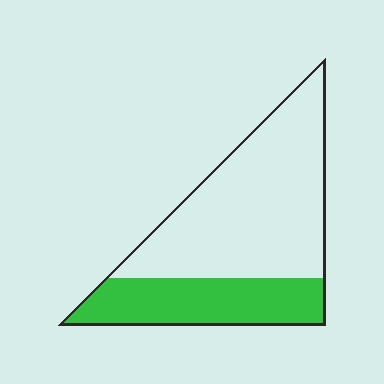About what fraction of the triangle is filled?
About one third (1/3).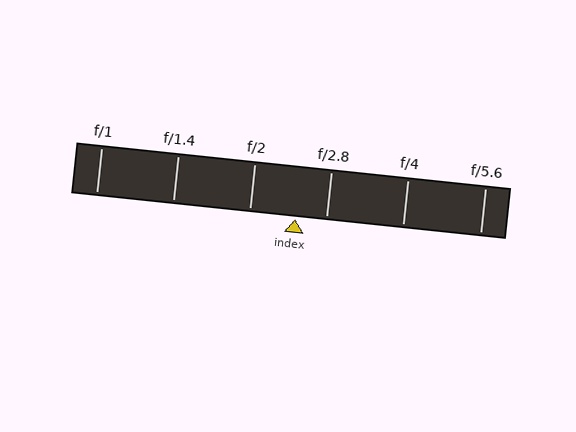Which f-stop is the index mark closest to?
The index mark is closest to f/2.8.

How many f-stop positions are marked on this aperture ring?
There are 6 f-stop positions marked.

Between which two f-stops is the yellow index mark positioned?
The index mark is between f/2 and f/2.8.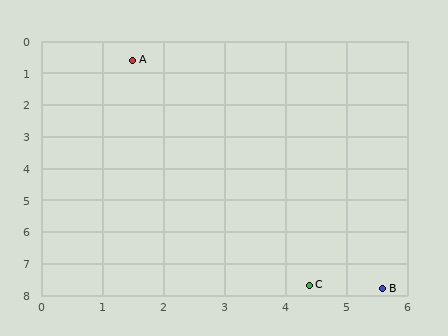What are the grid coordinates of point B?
Point B is at approximately (5.6, 7.8).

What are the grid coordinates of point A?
Point A is at approximately (1.5, 0.6).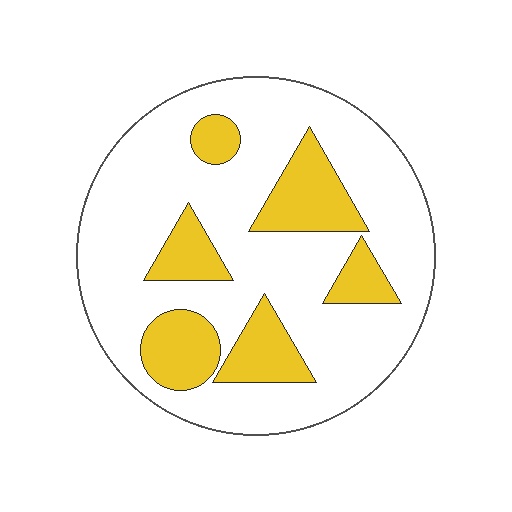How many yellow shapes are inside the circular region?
6.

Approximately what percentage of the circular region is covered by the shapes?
Approximately 25%.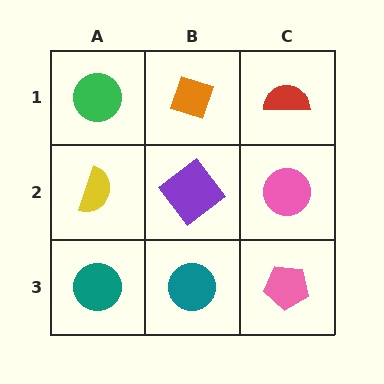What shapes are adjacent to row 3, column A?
A yellow semicircle (row 2, column A), a teal circle (row 3, column B).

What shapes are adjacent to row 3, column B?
A purple diamond (row 2, column B), a teal circle (row 3, column A), a pink pentagon (row 3, column C).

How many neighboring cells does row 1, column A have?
2.